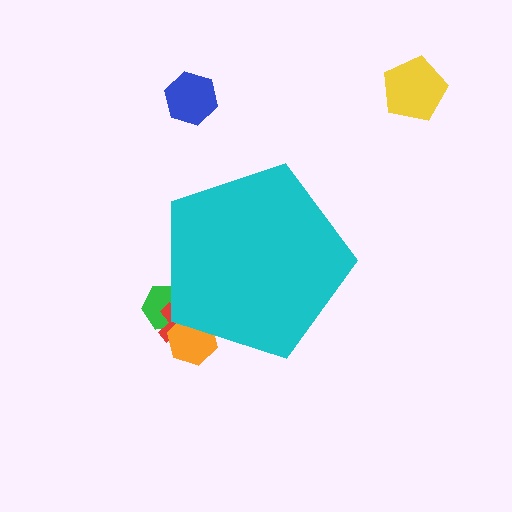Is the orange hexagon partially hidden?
Yes, the orange hexagon is partially hidden behind the cyan pentagon.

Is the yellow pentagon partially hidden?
No, the yellow pentagon is fully visible.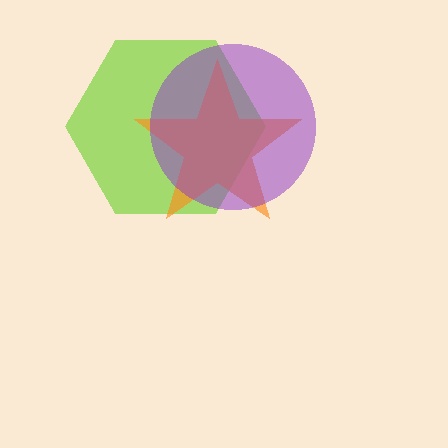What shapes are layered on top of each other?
The layered shapes are: a lime hexagon, an orange star, a purple circle.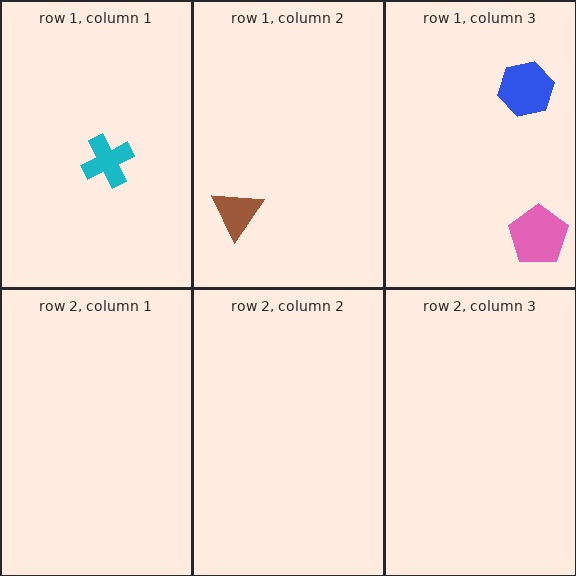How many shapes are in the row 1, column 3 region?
2.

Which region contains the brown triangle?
The row 1, column 2 region.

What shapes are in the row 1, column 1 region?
The cyan cross.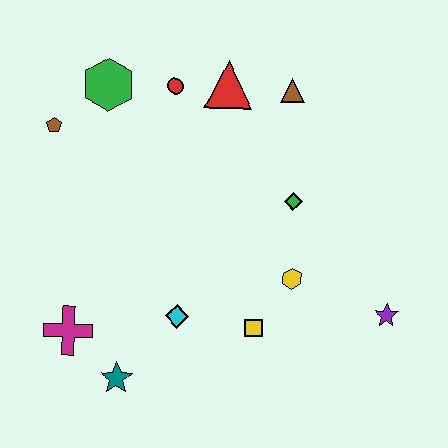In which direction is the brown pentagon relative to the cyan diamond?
The brown pentagon is above the cyan diamond.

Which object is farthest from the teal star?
The brown triangle is farthest from the teal star.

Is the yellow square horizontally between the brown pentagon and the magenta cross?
No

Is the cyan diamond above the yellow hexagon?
No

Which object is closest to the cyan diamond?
The yellow square is closest to the cyan diamond.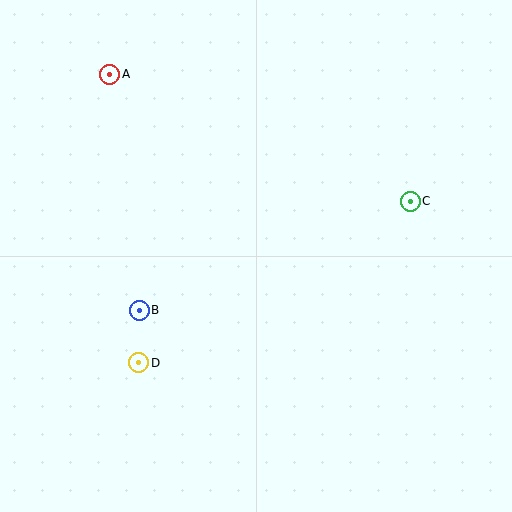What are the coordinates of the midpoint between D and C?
The midpoint between D and C is at (275, 282).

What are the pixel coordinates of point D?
Point D is at (139, 363).